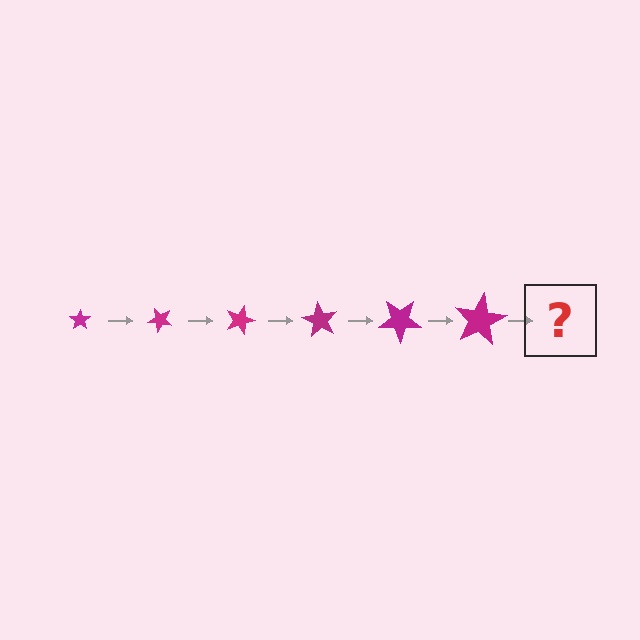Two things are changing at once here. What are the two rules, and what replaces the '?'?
The two rules are that the star grows larger each step and it rotates 45 degrees each step. The '?' should be a star, larger than the previous one and rotated 270 degrees from the start.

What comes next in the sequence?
The next element should be a star, larger than the previous one and rotated 270 degrees from the start.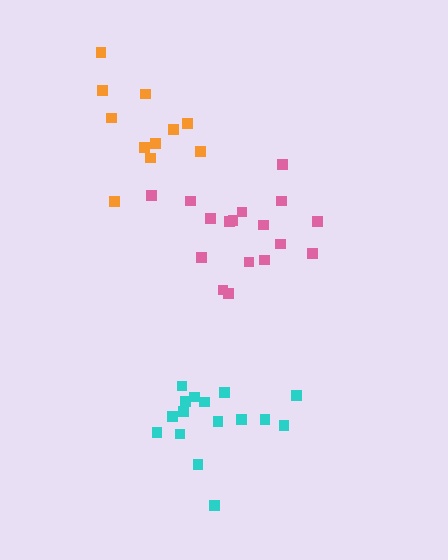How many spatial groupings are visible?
There are 3 spatial groupings.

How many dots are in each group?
Group 1: 17 dots, Group 2: 11 dots, Group 3: 16 dots (44 total).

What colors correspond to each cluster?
The clusters are colored: pink, orange, cyan.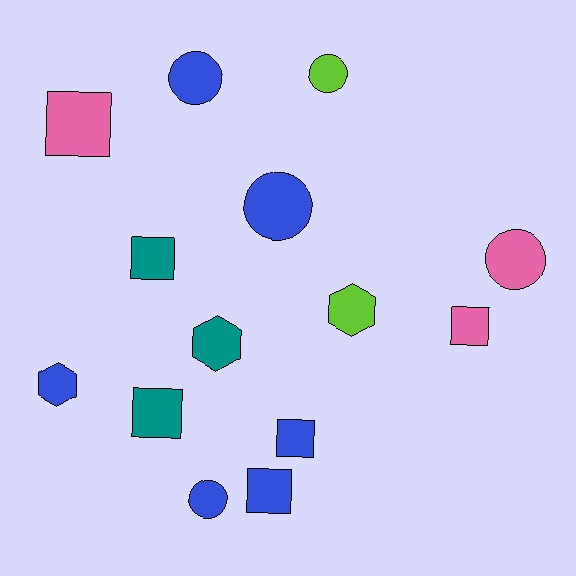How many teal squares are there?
There are 2 teal squares.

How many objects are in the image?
There are 14 objects.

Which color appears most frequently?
Blue, with 6 objects.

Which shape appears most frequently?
Square, with 6 objects.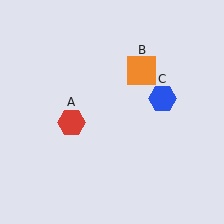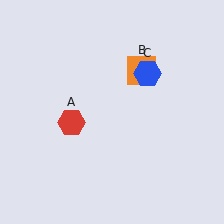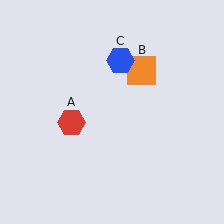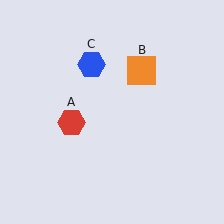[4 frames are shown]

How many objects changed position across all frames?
1 object changed position: blue hexagon (object C).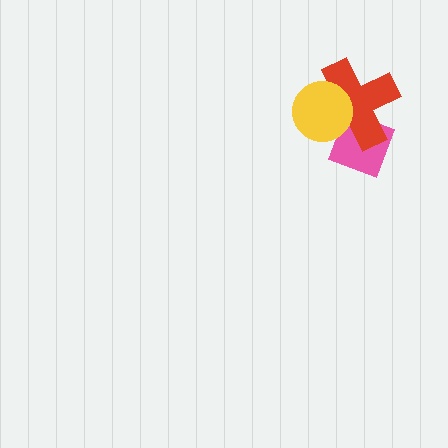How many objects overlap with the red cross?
2 objects overlap with the red cross.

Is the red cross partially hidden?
Yes, it is partially covered by another shape.